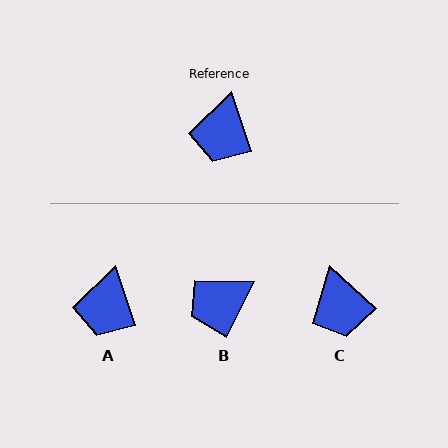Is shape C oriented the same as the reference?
No, it is off by about 29 degrees.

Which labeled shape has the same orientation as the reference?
A.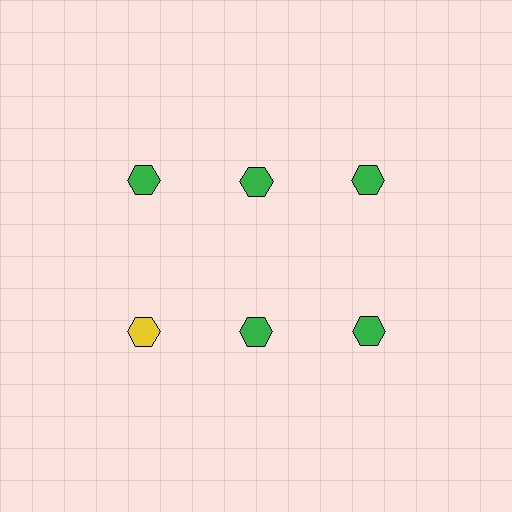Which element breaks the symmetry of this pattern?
The yellow hexagon in the second row, leftmost column breaks the symmetry. All other shapes are green hexagons.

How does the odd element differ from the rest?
It has a different color: yellow instead of green.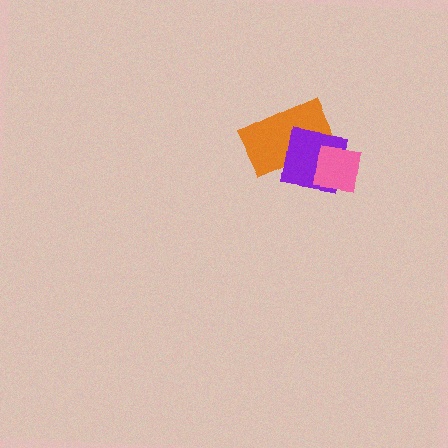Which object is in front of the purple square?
The pink square is in front of the purple square.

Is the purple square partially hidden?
Yes, it is partially covered by another shape.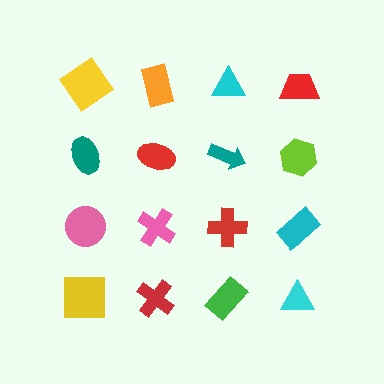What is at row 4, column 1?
A yellow square.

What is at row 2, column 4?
A lime hexagon.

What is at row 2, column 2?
A red ellipse.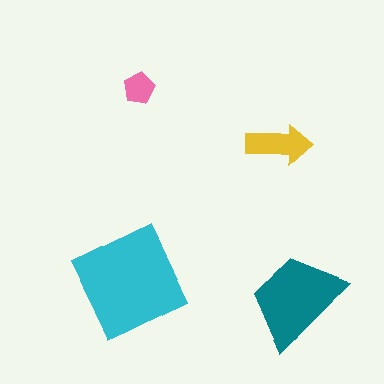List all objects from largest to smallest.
The cyan square, the teal trapezoid, the yellow arrow, the pink pentagon.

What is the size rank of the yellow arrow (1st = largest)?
3rd.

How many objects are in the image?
There are 4 objects in the image.